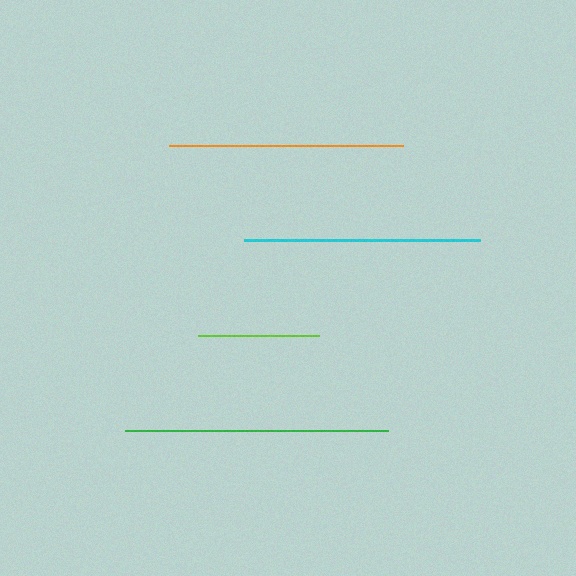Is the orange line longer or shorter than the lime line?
The orange line is longer than the lime line.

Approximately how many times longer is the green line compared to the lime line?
The green line is approximately 2.2 times the length of the lime line.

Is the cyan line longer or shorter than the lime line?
The cyan line is longer than the lime line.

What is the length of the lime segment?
The lime segment is approximately 121 pixels long.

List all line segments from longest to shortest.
From longest to shortest: green, cyan, orange, lime.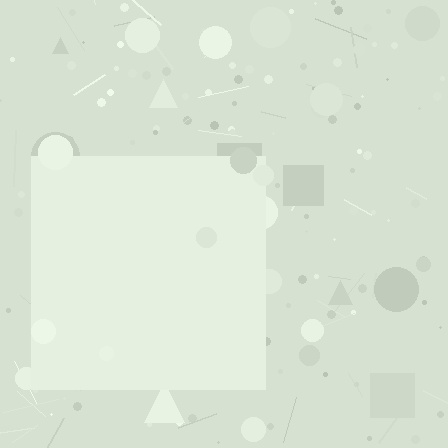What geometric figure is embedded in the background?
A square is embedded in the background.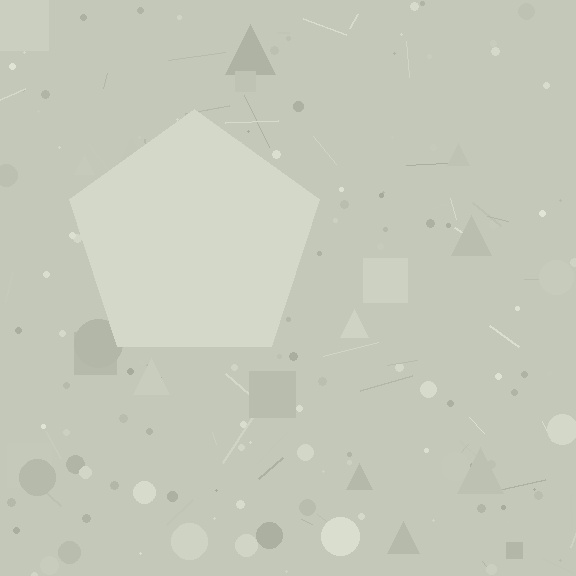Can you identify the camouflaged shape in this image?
The camouflaged shape is a pentagon.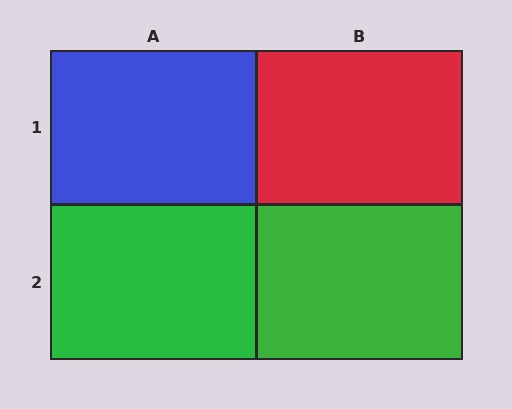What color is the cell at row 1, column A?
Blue.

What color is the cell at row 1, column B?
Red.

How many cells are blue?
1 cell is blue.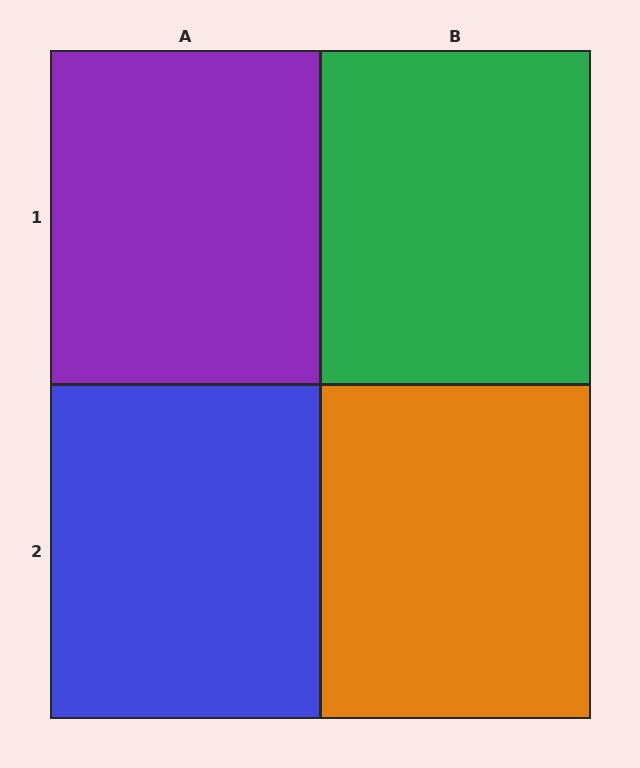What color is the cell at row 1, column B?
Green.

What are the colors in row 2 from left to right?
Blue, orange.